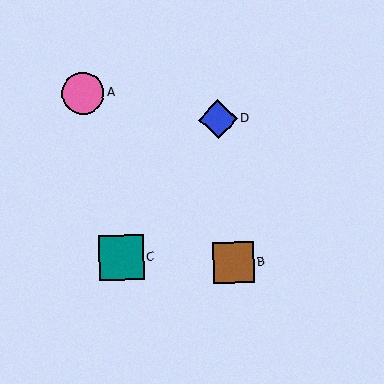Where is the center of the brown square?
The center of the brown square is at (233, 262).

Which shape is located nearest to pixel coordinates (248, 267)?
The brown square (labeled B) at (233, 262) is nearest to that location.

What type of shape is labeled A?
Shape A is a pink circle.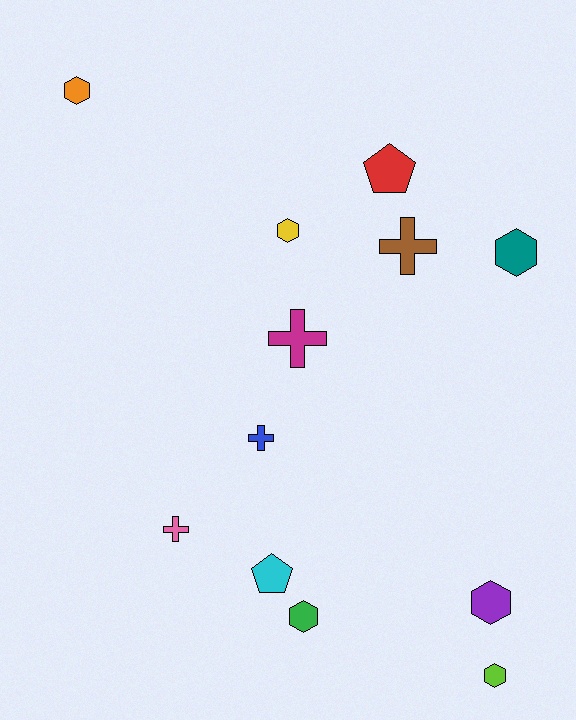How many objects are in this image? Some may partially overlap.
There are 12 objects.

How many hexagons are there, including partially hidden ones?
There are 6 hexagons.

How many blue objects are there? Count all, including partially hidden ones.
There is 1 blue object.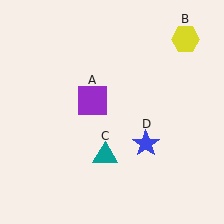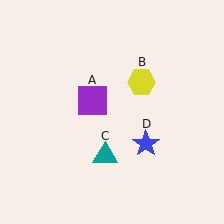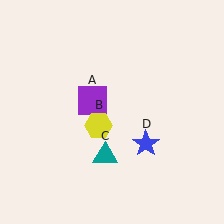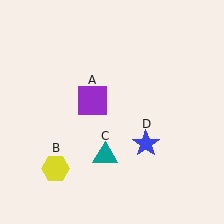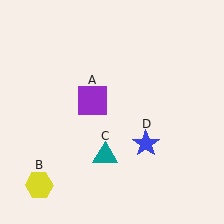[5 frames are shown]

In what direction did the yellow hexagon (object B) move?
The yellow hexagon (object B) moved down and to the left.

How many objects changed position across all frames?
1 object changed position: yellow hexagon (object B).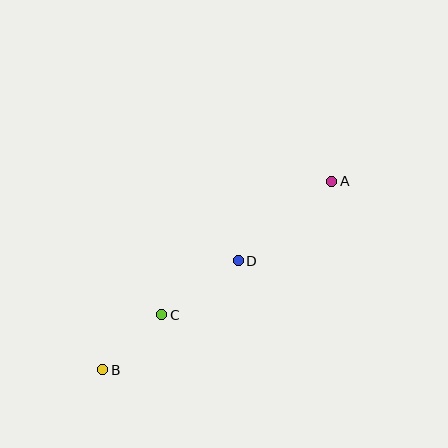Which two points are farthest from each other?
Points A and B are farthest from each other.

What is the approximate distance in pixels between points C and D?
The distance between C and D is approximately 94 pixels.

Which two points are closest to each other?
Points B and C are closest to each other.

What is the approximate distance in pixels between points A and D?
The distance between A and D is approximately 123 pixels.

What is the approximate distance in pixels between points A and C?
The distance between A and C is approximately 216 pixels.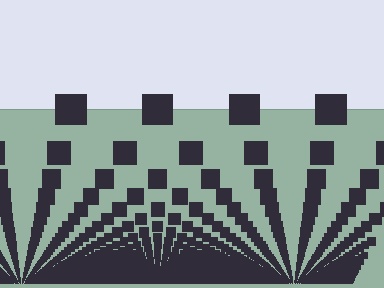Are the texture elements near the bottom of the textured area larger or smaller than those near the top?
Smaller. The gradient is inverted — elements near the bottom are smaller and denser.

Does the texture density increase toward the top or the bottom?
Density increases toward the bottom.